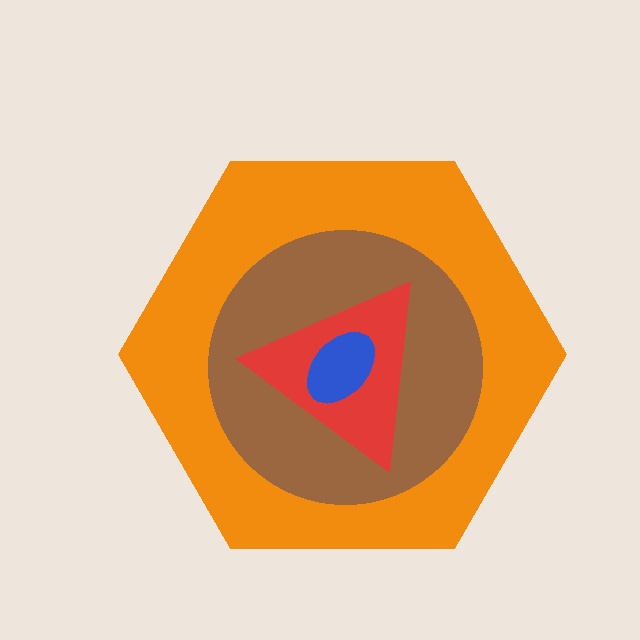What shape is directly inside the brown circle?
The red triangle.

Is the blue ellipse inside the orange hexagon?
Yes.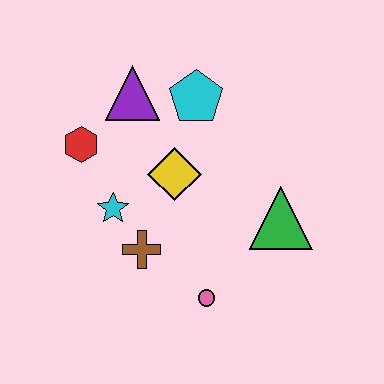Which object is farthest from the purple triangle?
The pink circle is farthest from the purple triangle.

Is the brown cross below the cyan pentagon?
Yes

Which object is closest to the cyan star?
The brown cross is closest to the cyan star.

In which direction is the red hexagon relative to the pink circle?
The red hexagon is above the pink circle.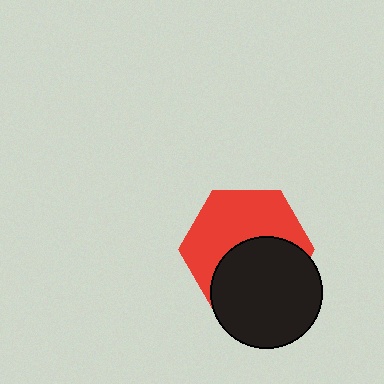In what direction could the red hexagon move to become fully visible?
The red hexagon could move up. That would shift it out from behind the black circle entirely.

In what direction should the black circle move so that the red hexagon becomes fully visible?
The black circle should move down. That is the shortest direction to clear the overlap and leave the red hexagon fully visible.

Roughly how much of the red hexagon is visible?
About half of it is visible (roughly 54%).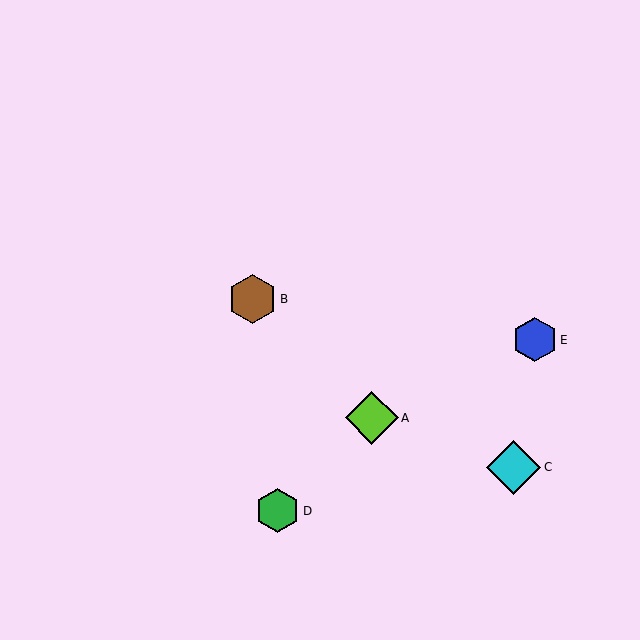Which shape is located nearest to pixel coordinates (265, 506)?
The green hexagon (labeled D) at (277, 511) is nearest to that location.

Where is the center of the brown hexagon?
The center of the brown hexagon is at (253, 299).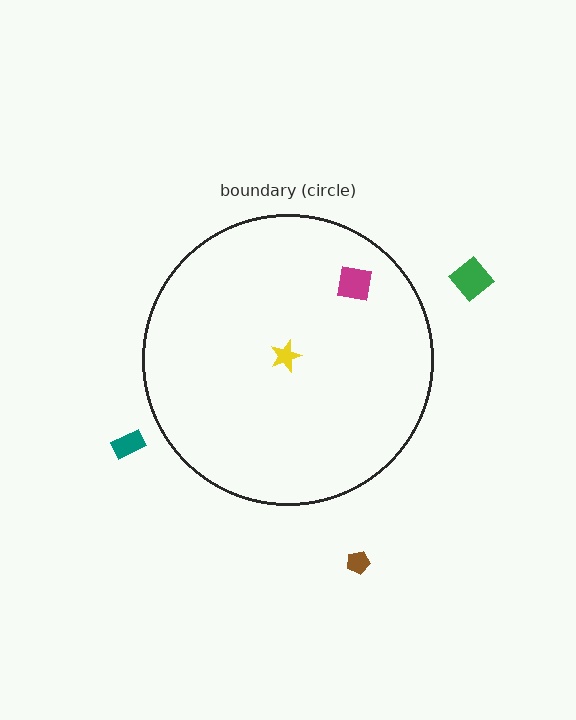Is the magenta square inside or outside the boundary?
Inside.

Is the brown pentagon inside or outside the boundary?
Outside.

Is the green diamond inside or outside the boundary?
Outside.